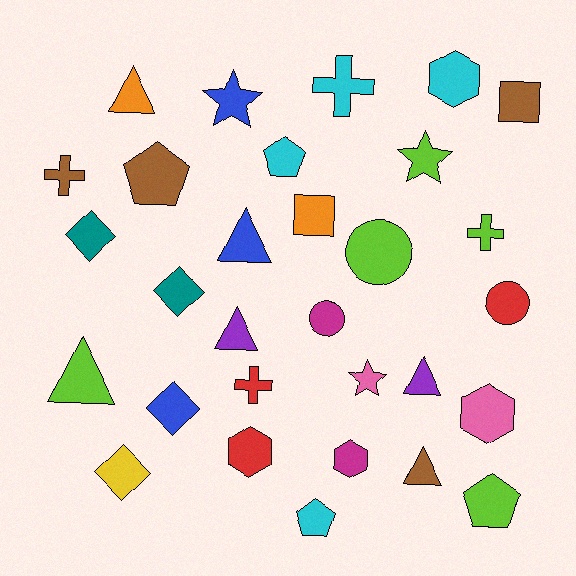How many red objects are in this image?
There are 3 red objects.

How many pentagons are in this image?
There are 4 pentagons.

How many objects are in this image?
There are 30 objects.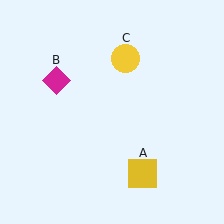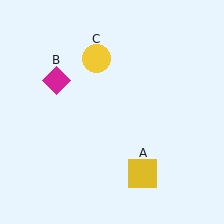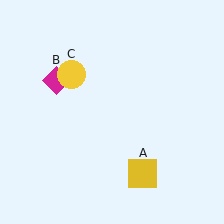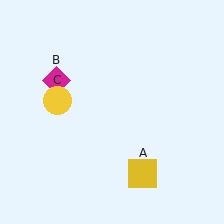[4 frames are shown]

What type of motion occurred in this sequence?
The yellow circle (object C) rotated counterclockwise around the center of the scene.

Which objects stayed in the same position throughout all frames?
Yellow square (object A) and magenta diamond (object B) remained stationary.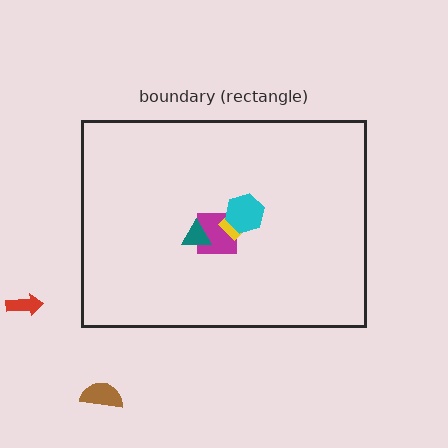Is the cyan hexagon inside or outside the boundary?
Inside.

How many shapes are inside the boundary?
4 inside, 2 outside.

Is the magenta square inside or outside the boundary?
Inside.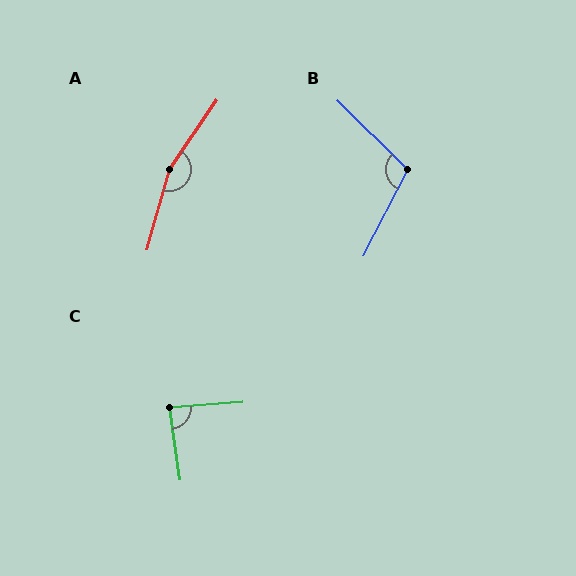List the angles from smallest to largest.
C (86°), B (107°), A (161°).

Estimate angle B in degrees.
Approximately 107 degrees.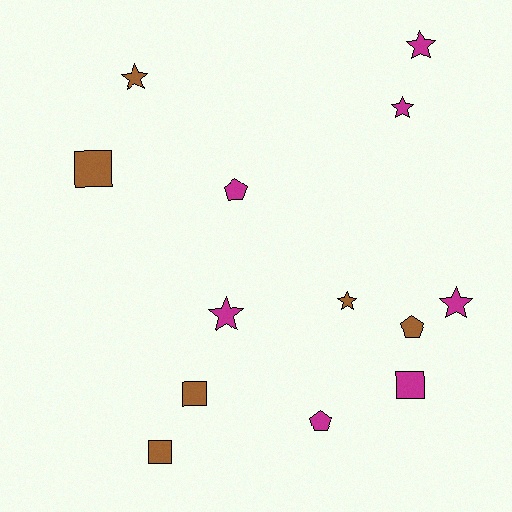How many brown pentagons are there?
There is 1 brown pentagon.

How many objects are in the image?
There are 13 objects.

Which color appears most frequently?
Magenta, with 7 objects.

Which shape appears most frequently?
Star, with 6 objects.